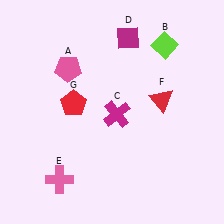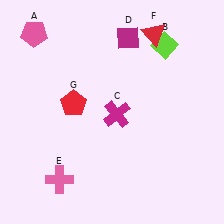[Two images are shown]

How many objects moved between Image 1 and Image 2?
2 objects moved between the two images.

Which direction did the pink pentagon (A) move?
The pink pentagon (A) moved up.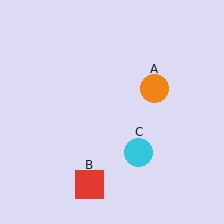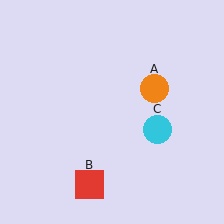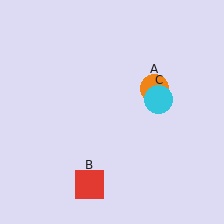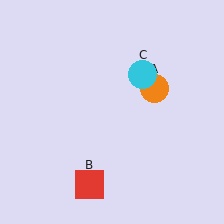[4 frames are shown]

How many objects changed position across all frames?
1 object changed position: cyan circle (object C).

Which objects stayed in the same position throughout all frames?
Orange circle (object A) and red square (object B) remained stationary.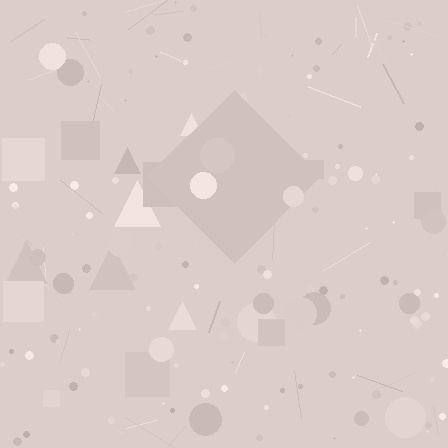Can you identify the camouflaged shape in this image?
The camouflaged shape is a diamond.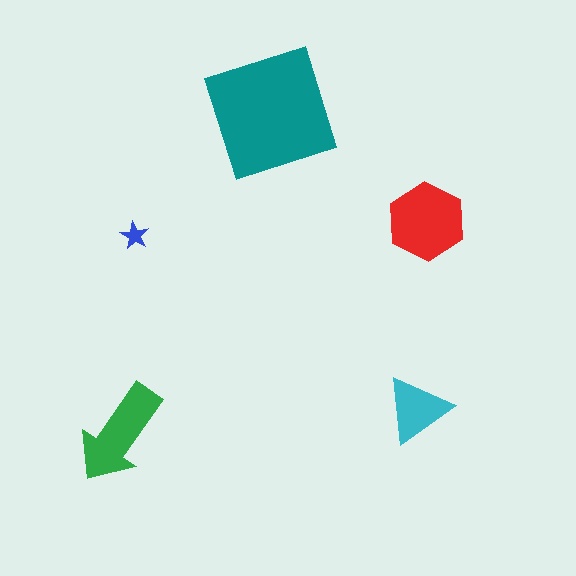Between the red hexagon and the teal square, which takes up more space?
The teal square.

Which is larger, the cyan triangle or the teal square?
The teal square.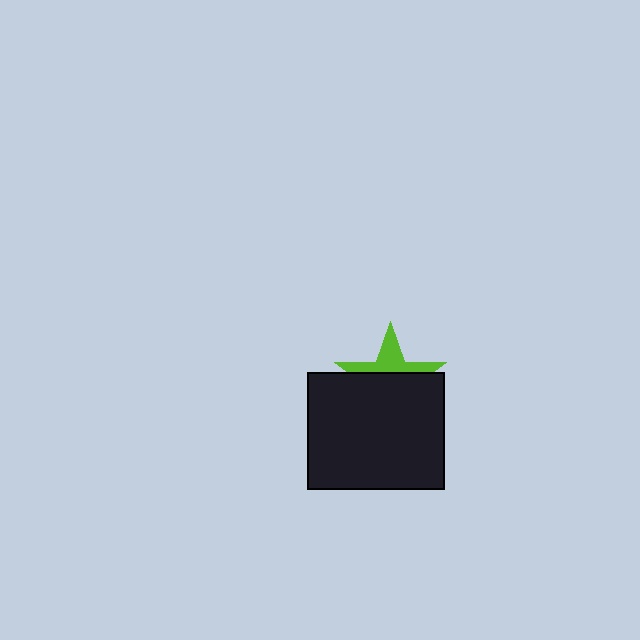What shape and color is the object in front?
The object in front is a black rectangle.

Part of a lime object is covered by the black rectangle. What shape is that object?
It is a star.